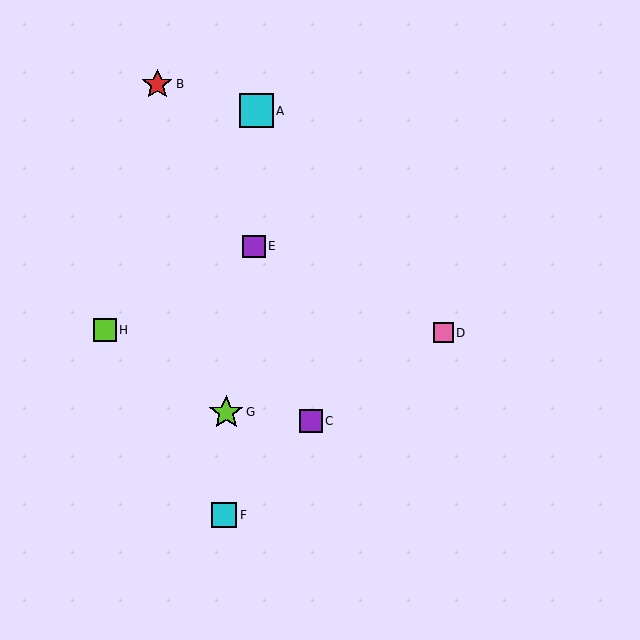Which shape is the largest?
The lime star (labeled G) is the largest.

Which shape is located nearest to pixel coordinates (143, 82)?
The red star (labeled B) at (157, 85) is nearest to that location.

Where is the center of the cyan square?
The center of the cyan square is at (224, 515).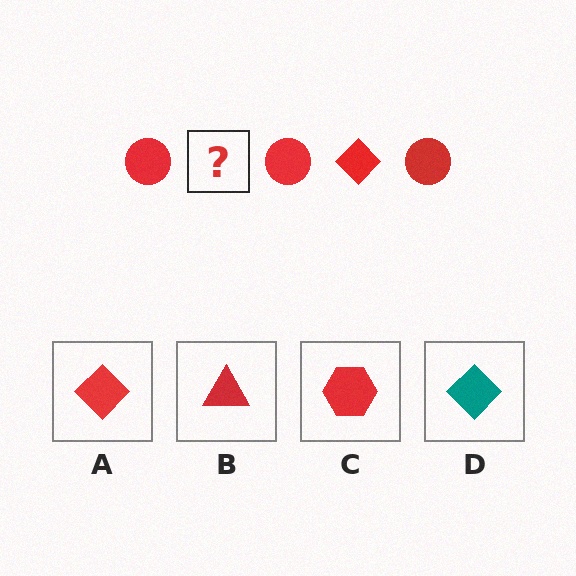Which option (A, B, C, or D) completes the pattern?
A.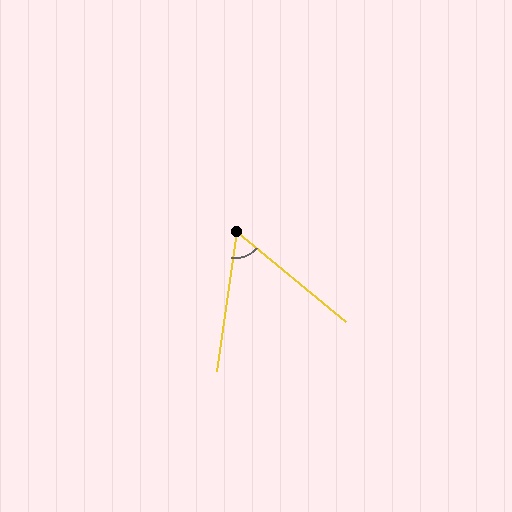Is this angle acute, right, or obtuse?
It is acute.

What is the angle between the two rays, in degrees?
Approximately 59 degrees.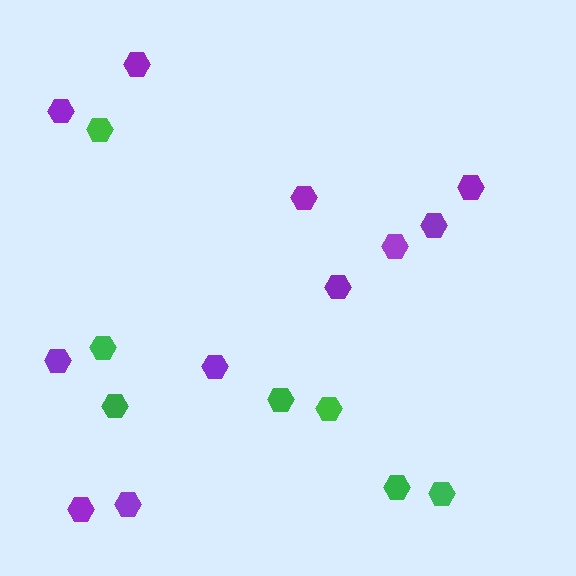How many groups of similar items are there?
There are 2 groups: one group of purple hexagons (11) and one group of green hexagons (7).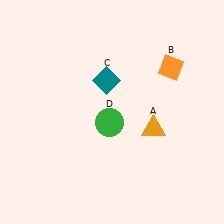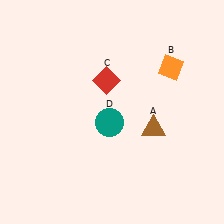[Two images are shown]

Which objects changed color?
A changed from orange to brown. C changed from teal to red. D changed from green to teal.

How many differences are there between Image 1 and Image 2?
There are 3 differences between the two images.